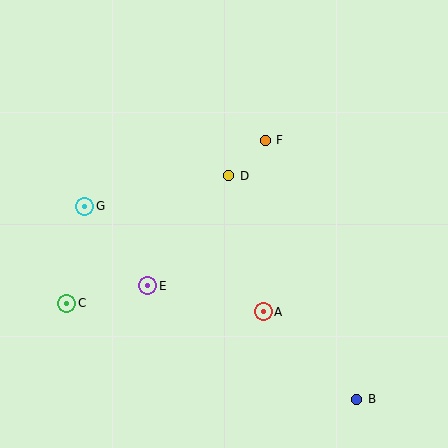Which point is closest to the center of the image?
Point D at (229, 176) is closest to the center.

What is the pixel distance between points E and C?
The distance between E and C is 83 pixels.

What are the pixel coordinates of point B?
Point B is at (357, 399).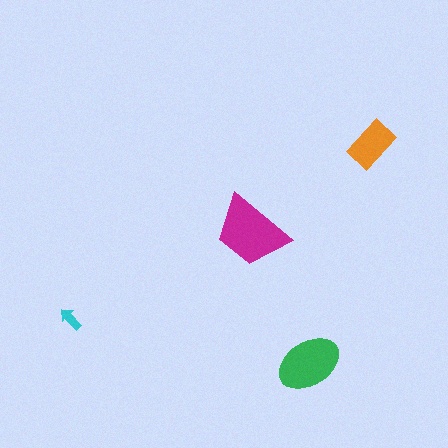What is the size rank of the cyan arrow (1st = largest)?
4th.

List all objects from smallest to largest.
The cyan arrow, the orange rectangle, the green ellipse, the magenta trapezoid.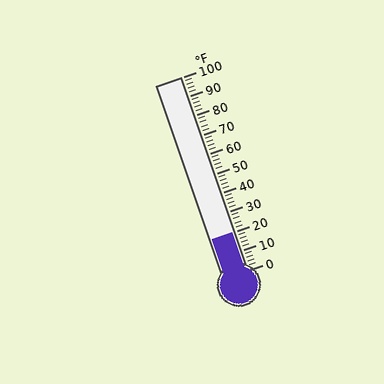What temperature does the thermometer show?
The thermometer shows approximately 20°F.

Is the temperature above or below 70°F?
The temperature is below 70°F.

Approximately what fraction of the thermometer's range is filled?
The thermometer is filled to approximately 20% of its range.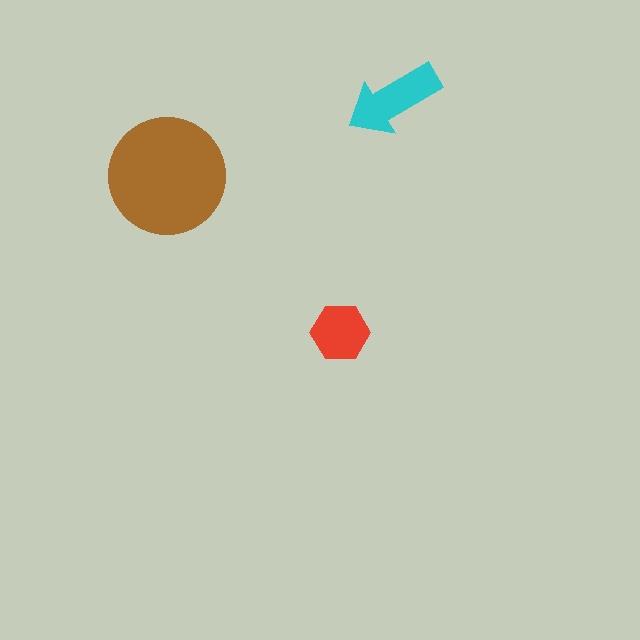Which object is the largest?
The brown circle.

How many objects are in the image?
There are 3 objects in the image.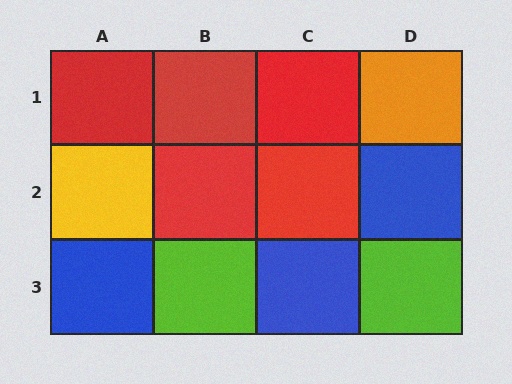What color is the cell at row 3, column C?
Blue.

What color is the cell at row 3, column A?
Blue.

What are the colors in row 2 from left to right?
Yellow, red, red, blue.